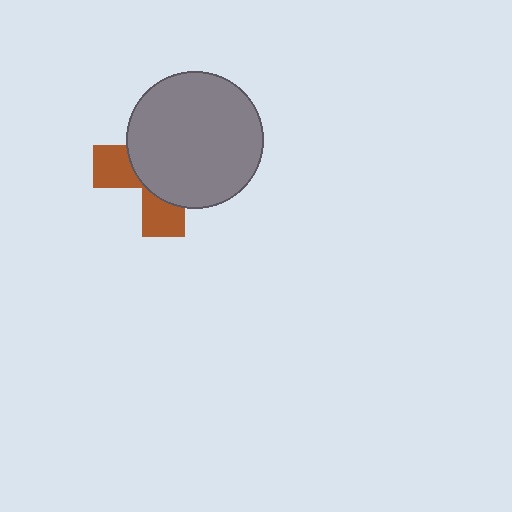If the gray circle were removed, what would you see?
You would see the complete brown cross.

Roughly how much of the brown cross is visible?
A small part of it is visible (roughly 32%).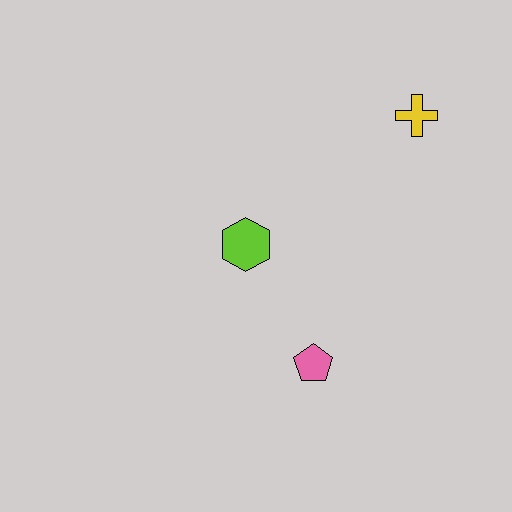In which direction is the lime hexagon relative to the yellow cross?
The lime hexagon is to the left of the yellow cross.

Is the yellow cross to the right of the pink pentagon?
Yes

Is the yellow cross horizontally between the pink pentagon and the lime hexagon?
No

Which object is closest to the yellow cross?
The lime hexagon is closest to the yellow cross.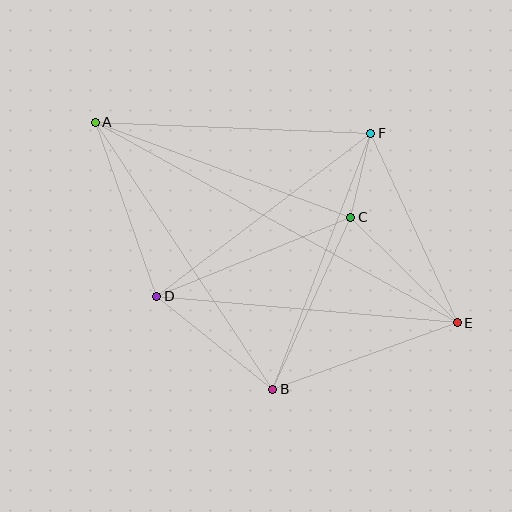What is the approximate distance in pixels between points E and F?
The distance between E and F is approximately 209 pixels.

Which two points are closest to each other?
Points C and F are closest to each other.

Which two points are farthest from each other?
Points A and E are farthest from each other.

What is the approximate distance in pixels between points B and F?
The distance between B and F is approximately 275 pixels.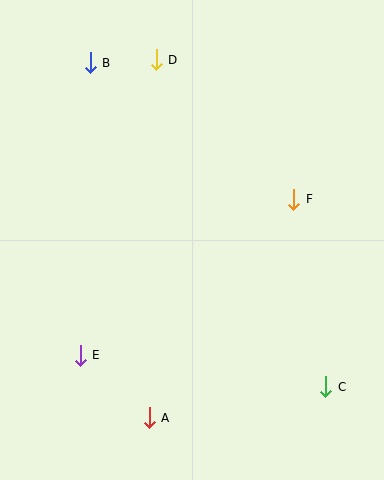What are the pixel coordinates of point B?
Point B is at (90, 63).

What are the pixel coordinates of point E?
Point E is at (80, 355).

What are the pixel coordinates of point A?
Point A is at (149, 418).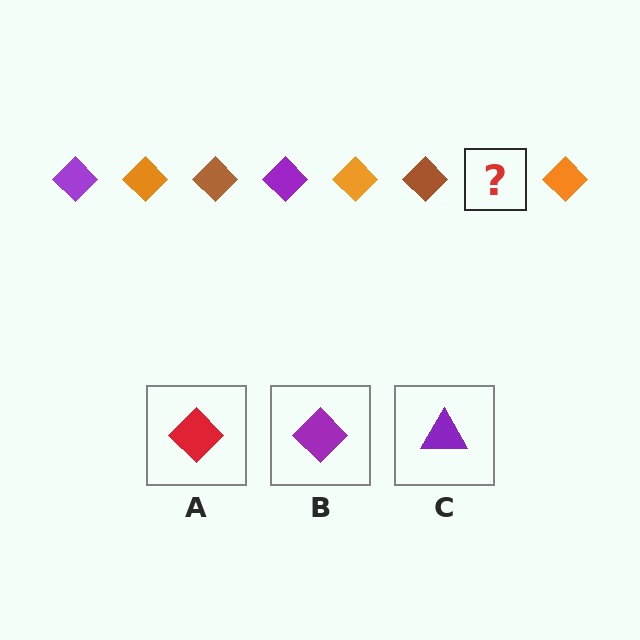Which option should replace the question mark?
Option B.